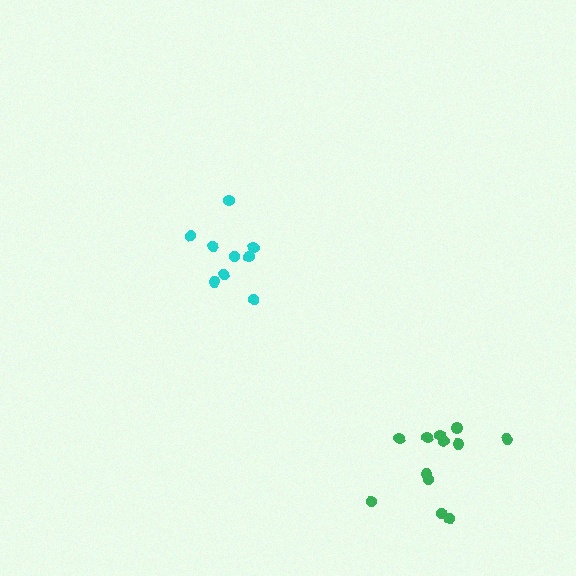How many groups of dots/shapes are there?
There are 2 groups.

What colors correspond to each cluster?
The clusters are colored: green, cyan.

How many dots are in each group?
Group 1: 12 dots, Group 2: 9 dots (21 total).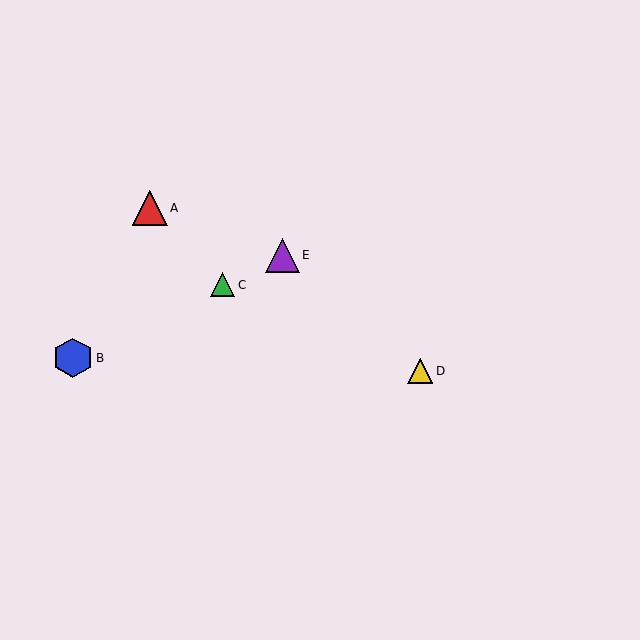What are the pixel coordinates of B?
Object B is at (73, 358).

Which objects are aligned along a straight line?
Objects B, C, E are aligned along a straight line.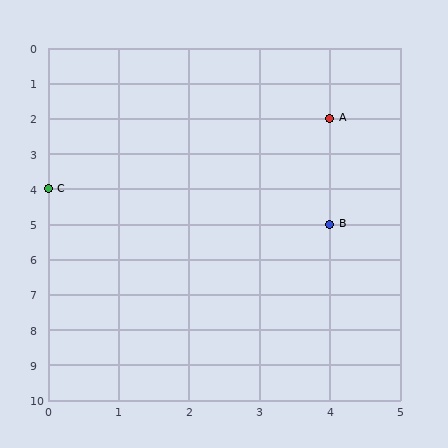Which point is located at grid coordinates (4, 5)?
Point B is at (4, 5).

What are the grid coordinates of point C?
Point C is at grid coordinates (0, 4).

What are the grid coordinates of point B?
Point B is at grid coordinates (4, 5).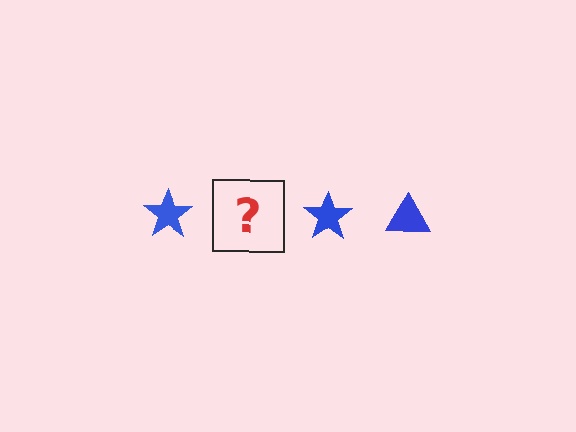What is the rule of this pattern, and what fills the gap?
The rule is that the pattern cycles through star, triangle shapes in blue. The gap should be filled with a blue triangle.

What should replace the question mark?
The question mark should be replaced with a blue triangle.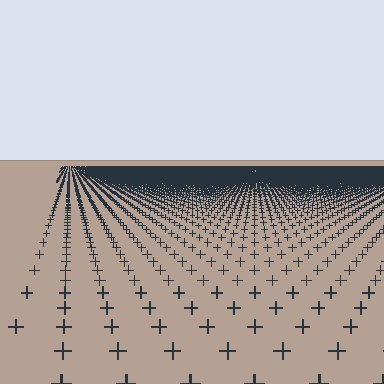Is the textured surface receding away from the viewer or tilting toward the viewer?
The surface is receding away from the viewer. Texture elements get smaller and denser toward the top.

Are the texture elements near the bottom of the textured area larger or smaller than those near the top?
Larger. Near the bottom, elements are closer to the viewer and appear at a bigger on-screen size.